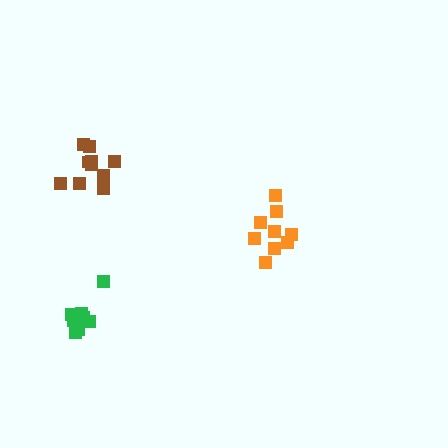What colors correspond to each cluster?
The clusters are colored: brown, orange, green.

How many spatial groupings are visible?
There are 3 spatial groupings.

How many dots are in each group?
Group 1: 10 dots, Group 2: 9 dots, Group 3: 8 dots (27 total).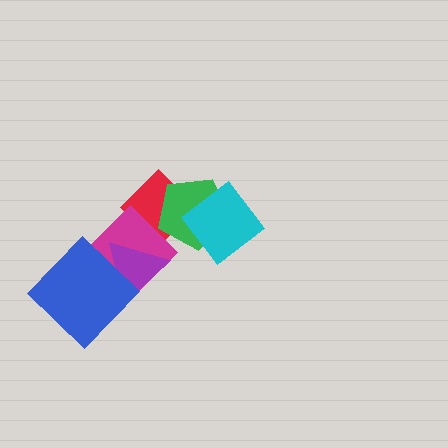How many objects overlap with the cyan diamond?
1 object overlaps with the cyan diamond.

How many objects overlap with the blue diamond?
2 objects overlap with the blue diamond.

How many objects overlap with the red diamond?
3 objects overlap with the red diamond.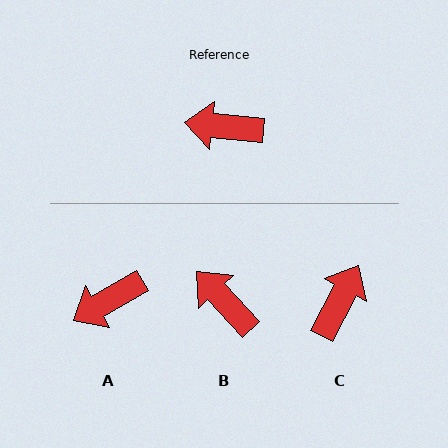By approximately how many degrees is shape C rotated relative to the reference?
Approximately 112 degrees clockwise.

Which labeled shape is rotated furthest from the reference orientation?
C, about 112 degrees away.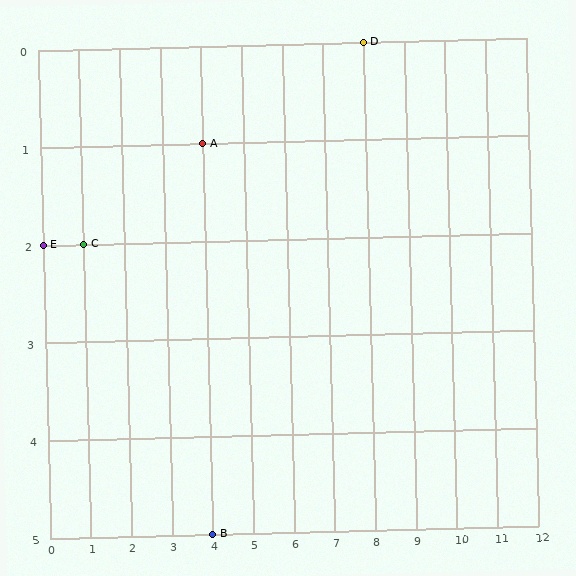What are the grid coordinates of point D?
Point D is at grid coordinates (8, 0).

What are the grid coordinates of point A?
Point A is at grid coordinates (4, 1).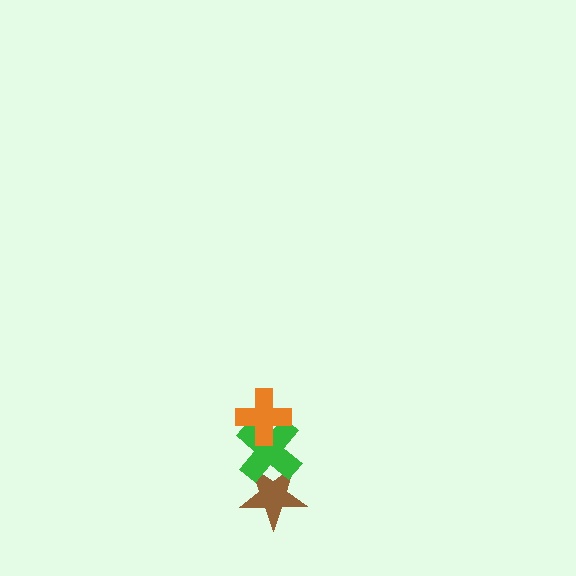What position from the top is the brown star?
The brown star is 3rd from the top.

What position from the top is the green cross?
The green cross is 2nd from the top.